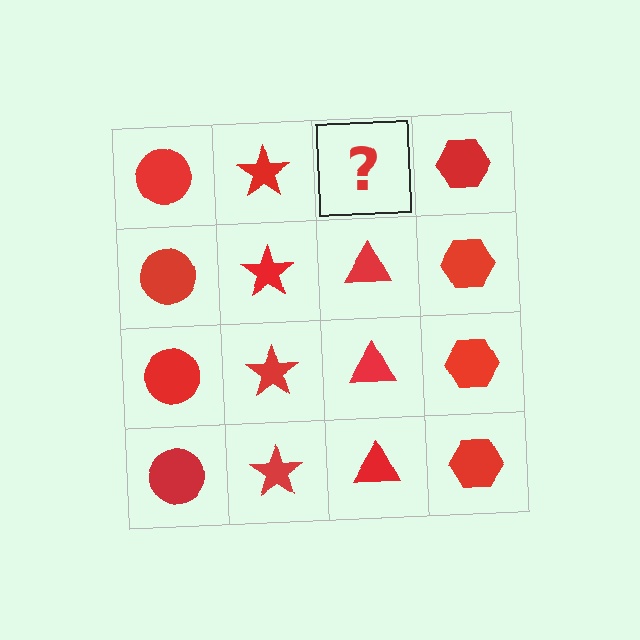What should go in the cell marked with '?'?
The missing cell should contain a red triangle.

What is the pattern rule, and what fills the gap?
The rule is that each column has a consistent shape. The gap should be filled with a red triangle.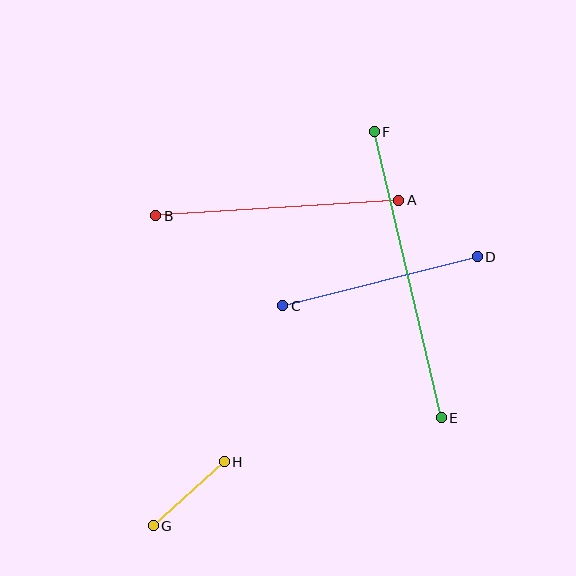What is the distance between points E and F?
The distance is approximately 294 pixels.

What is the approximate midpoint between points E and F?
The midpoint is at approximately (408, 275) pixels.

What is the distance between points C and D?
The distance is approximately 201 pixels.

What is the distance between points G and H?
The distance is approximately 96 pixels.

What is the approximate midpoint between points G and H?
The midpoint is at approximately (189, 494) pixels.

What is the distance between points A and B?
The distance is approximately 244 pixels.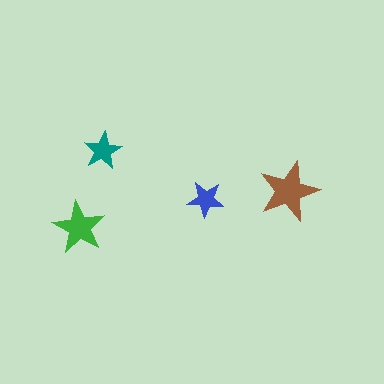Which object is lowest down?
The green star is bottommost.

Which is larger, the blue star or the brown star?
The brown one.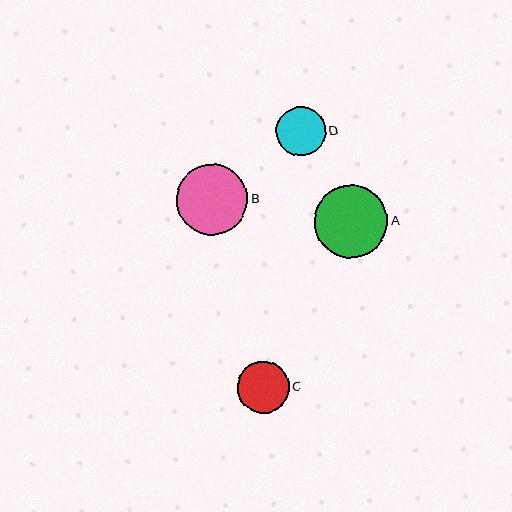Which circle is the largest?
Circle A is the largest with a size of approximately 73 pixels.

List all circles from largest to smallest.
From largest to smallest: A, B, C, D.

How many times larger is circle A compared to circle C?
Circle A is approximately 1.4 times the size of circle C.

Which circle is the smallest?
Circle D is the smallest with a size of approximately 49 pixels.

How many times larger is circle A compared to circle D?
Circle A is approximately 1.5 times the size of circle D.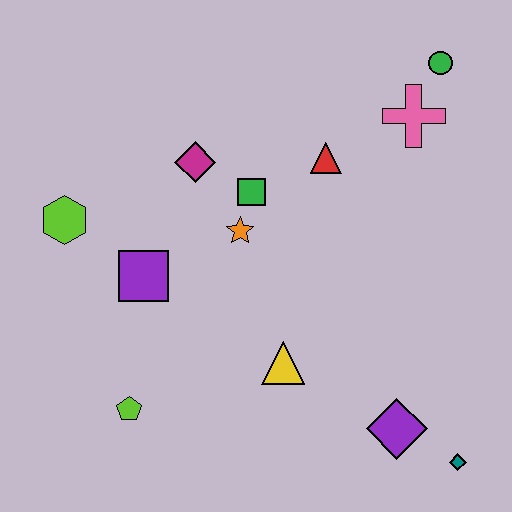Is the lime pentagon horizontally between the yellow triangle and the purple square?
No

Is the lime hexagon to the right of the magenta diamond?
No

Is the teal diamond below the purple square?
Yes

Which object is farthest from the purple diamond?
The lime hexagon is farthest from the purple diamond.